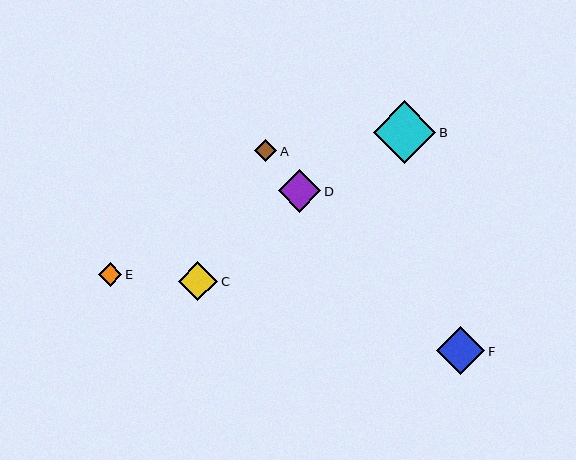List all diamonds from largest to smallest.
From largest to smallest: B, F, D, C, E, A.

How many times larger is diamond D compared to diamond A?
Diamond D is approximately 2.0 times the size of diamond A.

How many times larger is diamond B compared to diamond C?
Diamond B is approximately 1.6 times the size of diamond C.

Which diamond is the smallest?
Diamond A is the smallest with a size of approximately 22 pixels.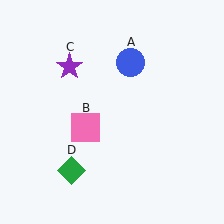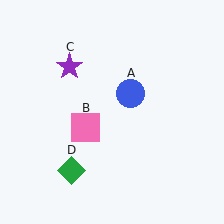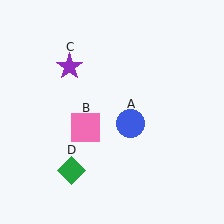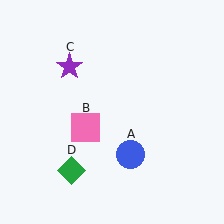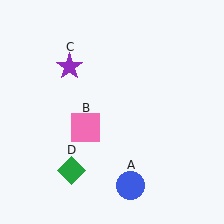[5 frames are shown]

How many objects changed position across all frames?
1 object changed position: blue circle (object A).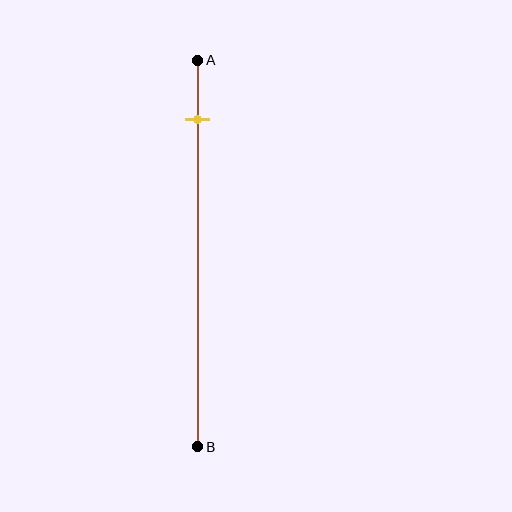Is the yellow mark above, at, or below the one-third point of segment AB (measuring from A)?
The yellow mark is above the one-third point of segment AB.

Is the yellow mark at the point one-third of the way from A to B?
No, the mark is at about 15% from A, not at the 33% one-third point.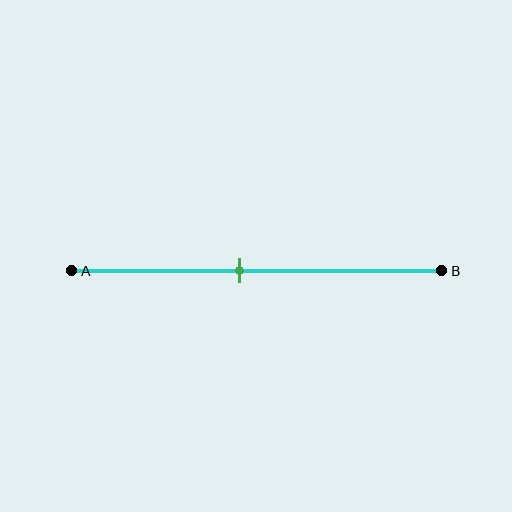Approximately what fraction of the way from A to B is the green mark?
The green mark is approximately 45% of the way from A to B.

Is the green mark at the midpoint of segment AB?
No, the mark is at about 45% from A, not at the 50% midpoint.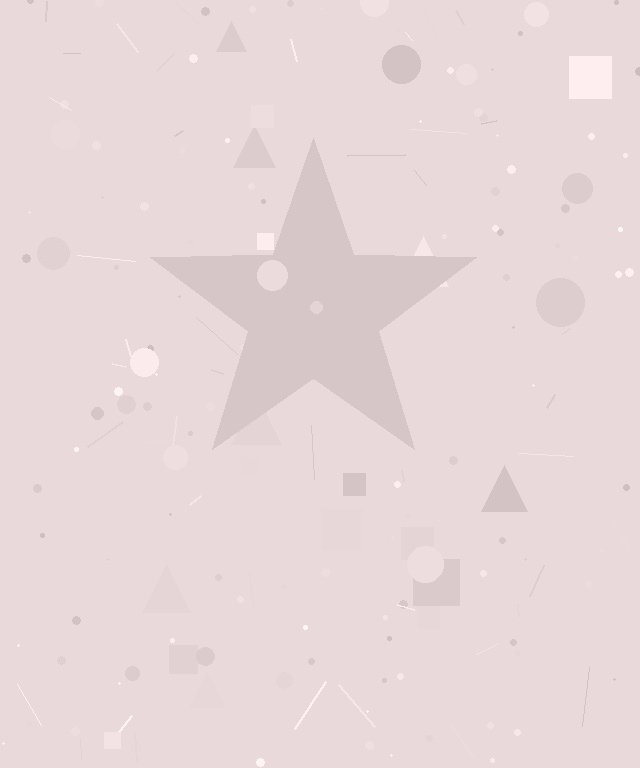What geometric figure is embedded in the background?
A star is embedded in the background.